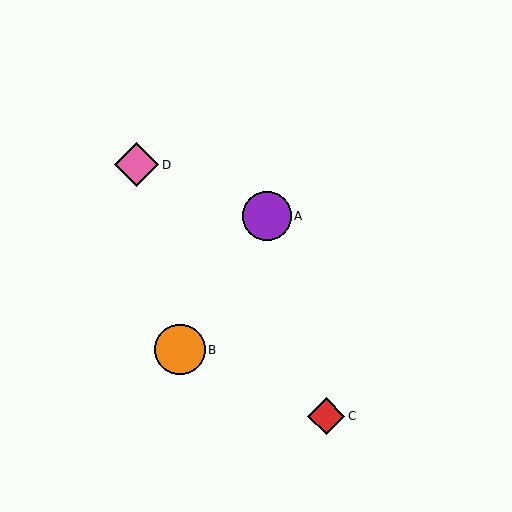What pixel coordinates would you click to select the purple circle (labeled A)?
Click at (267, 216) to select the purple circle A.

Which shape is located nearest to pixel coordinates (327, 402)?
The red diamond (labeled C) at (326, 416) is nearest to that location.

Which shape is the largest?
The orange circle (labeled B) is the largest.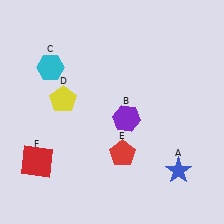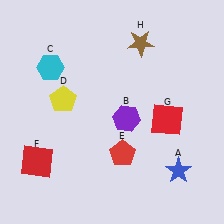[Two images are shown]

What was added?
A red square (G), a brown star (H) were added in Image 2.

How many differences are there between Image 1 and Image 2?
There are 2 differences between the two images.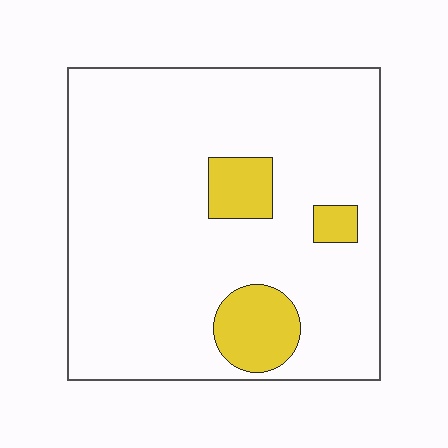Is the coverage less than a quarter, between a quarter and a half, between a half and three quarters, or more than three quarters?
Less than a quarter.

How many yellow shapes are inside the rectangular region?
3.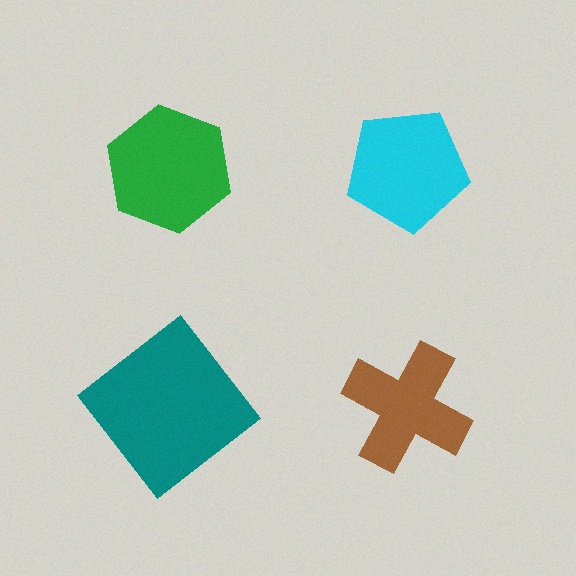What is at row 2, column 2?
A brown cross.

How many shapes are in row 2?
2 shapes.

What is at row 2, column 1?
A teal diamond.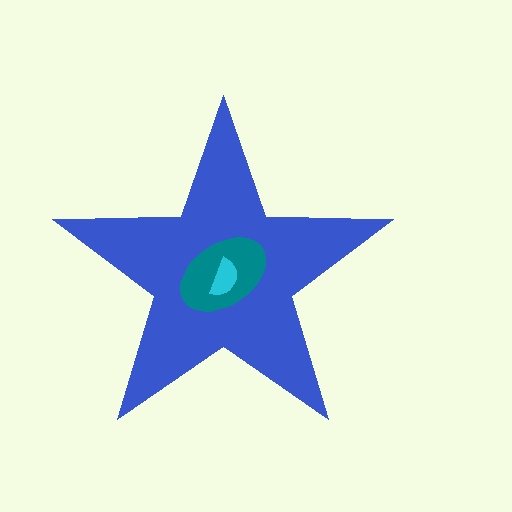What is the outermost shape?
The blue star.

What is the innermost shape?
The cyan semicircle.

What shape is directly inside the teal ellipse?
The cyan semicircle.